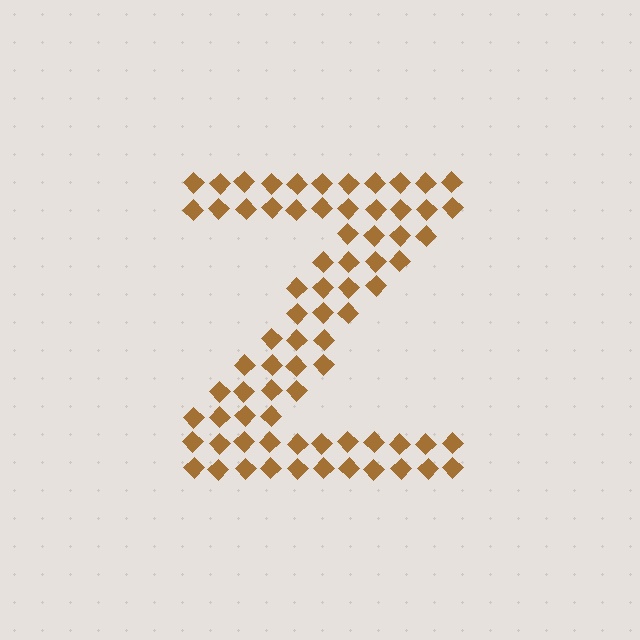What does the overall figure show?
The overall figure shows the letter Z.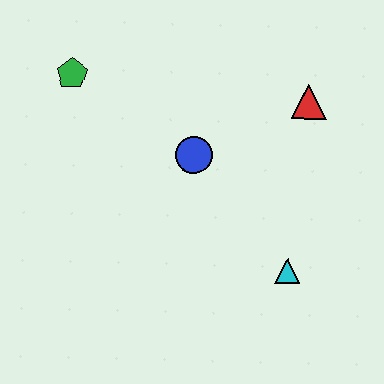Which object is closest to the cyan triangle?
The blue circle is closest to the cyan triangle.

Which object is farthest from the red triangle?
The green pentagon is farthest from the red triangle.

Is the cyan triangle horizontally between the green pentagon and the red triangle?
Yes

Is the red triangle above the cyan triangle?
Yes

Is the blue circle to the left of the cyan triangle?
Yes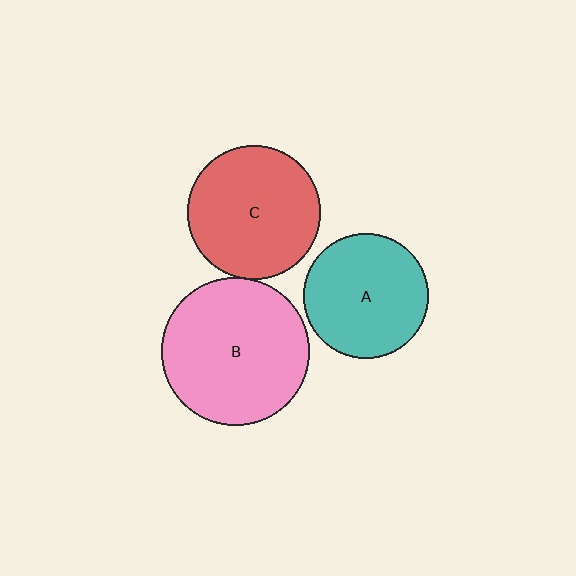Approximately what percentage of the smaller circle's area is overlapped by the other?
Approximately 5%.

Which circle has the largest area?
Circle B (pink).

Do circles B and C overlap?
Yes.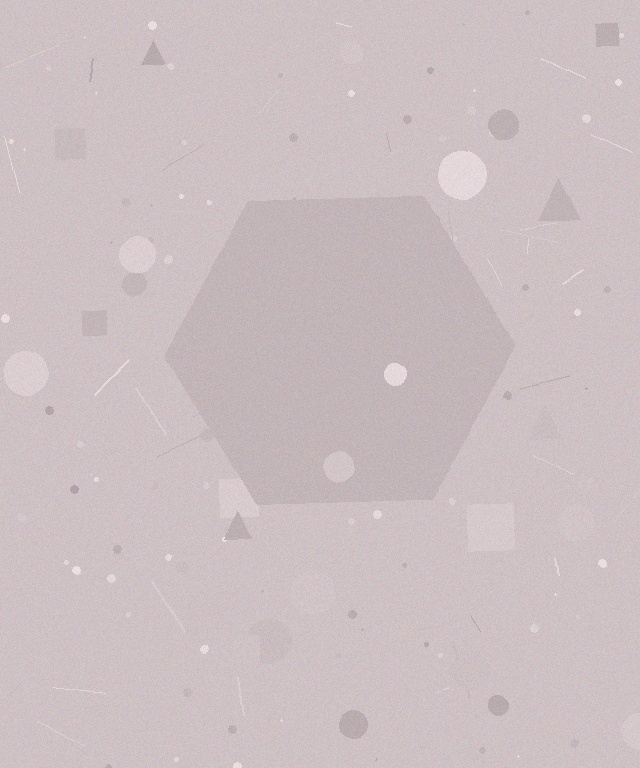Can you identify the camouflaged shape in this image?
The camouflaged shape is a hexagon.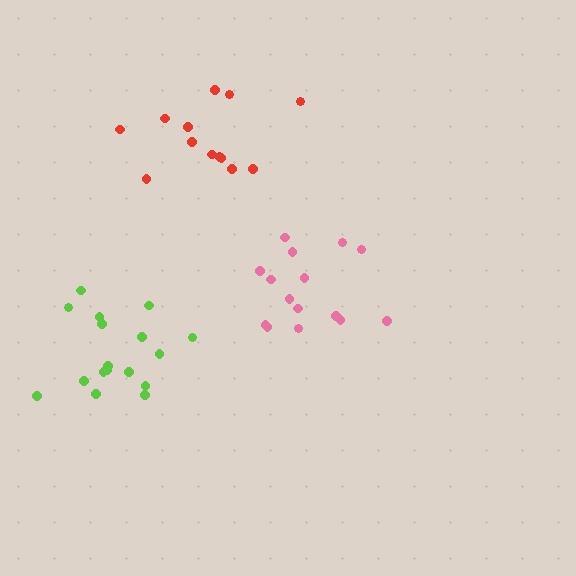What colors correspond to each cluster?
The clusters are colored: red, pink, lime.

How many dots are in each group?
Group 1: 13 dots, Group 2: 15 dots, Group 3: 17 dots (45 total).